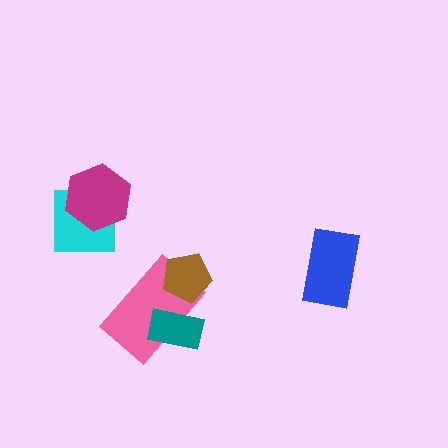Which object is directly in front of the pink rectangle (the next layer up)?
The brown pentagon is directly in front of the pink rectangle.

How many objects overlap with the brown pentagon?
1 object overlaps with the brown pentagon.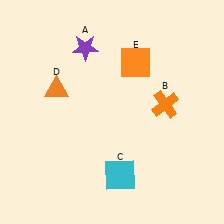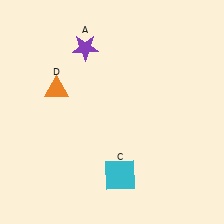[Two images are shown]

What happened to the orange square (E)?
The orange square (E) was removed in Image 2. It was in the top-right area of Image 1.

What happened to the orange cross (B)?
The orange cross (B) was removed in Image 2. It was in the top-right area of Image 1.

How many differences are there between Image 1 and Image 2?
There are 2 differences between the two images.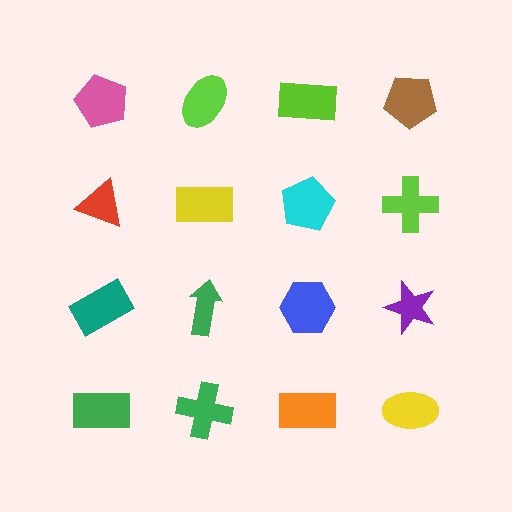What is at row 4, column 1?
A green rectangle.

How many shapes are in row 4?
4 shapes.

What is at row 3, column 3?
A blue hexagon.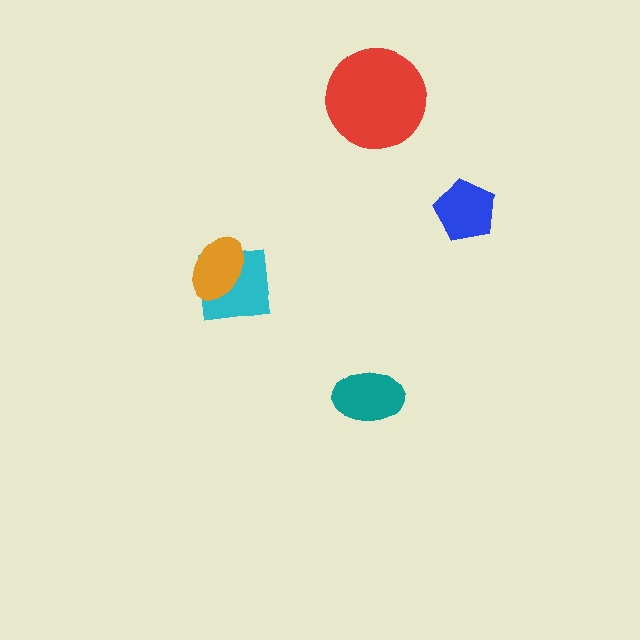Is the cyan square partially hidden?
Yes, it is partially covered by another shape.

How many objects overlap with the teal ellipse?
0 objects overlap with the teal ellipse.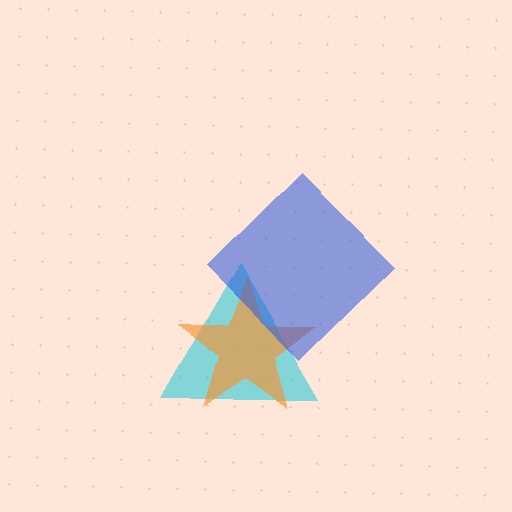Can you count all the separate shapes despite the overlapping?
Yes, there are 3 separate shapes.